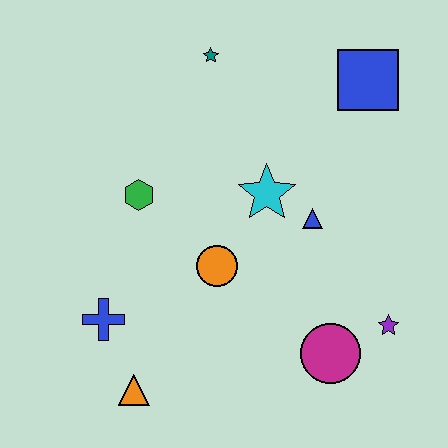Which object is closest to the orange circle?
The cyan star is closest to the orange circle.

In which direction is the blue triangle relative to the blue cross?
The blue triangle is to the right of the blue cross.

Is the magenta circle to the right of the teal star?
Yes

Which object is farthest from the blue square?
The orange triangle is farthest from the blue square.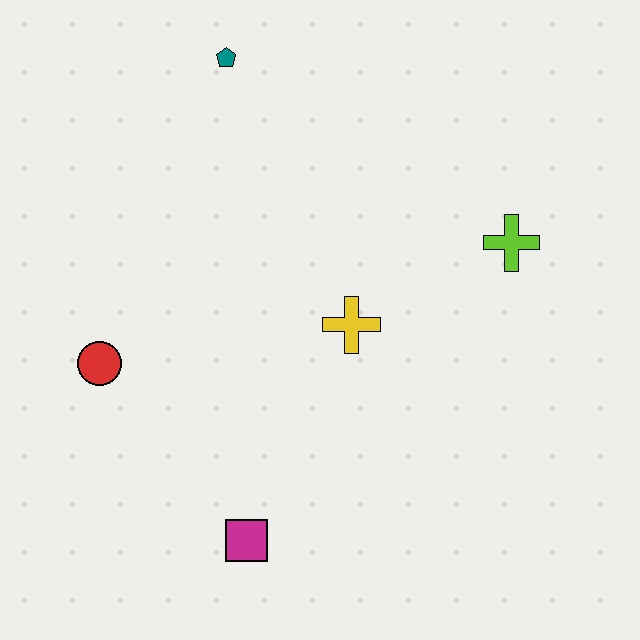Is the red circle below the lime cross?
Yes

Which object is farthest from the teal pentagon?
The magenta square is farthest from the teal pentagon.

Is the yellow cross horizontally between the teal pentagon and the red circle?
No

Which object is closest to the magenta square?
The red circle is closest to the magenta square.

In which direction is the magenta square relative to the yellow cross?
The magenta square is below the yellow cross.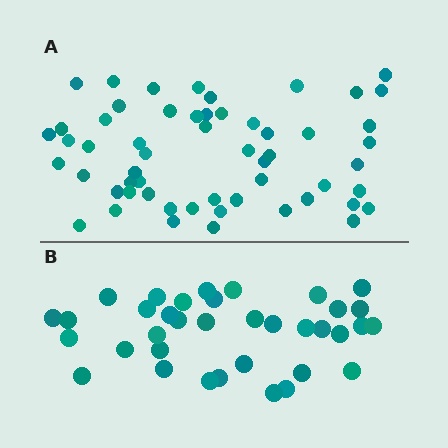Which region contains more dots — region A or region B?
Region A (the top region) has more dots.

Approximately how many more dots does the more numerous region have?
Region A has approximately 20 more dots than region B.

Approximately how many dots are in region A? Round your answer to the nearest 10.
About 60 dots. (The exact count is 56, which rounds to 60.)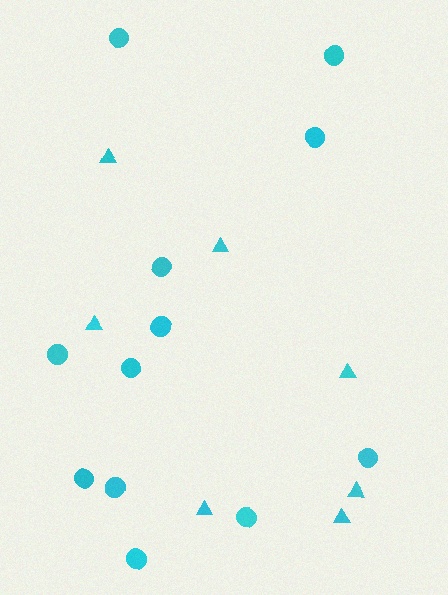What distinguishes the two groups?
There are 2 groups: one group of circles (12) and one group of triangles (7).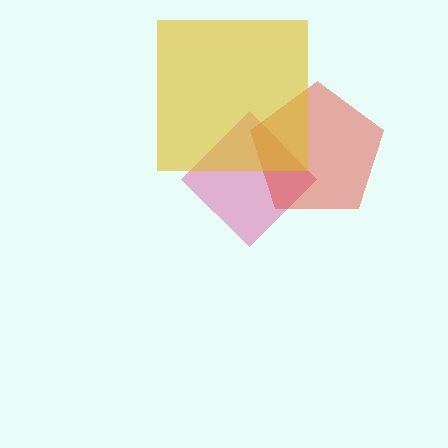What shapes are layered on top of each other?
The layered shapes are: a magenta diamond, a red pentagon, a yellow square.